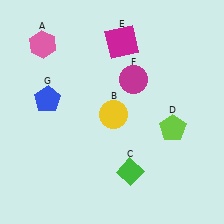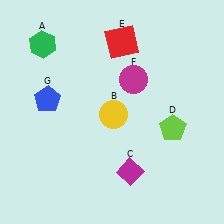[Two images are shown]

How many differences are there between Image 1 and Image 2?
There are 3 differences between the two images.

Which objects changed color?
A changed from pink to green. C changed from green to magenta. E changed from magenta to red.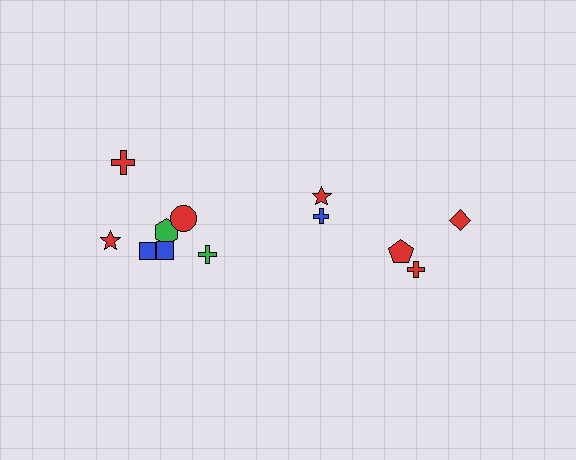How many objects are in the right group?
There are 5 objects.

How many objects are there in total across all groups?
There are 12 objects.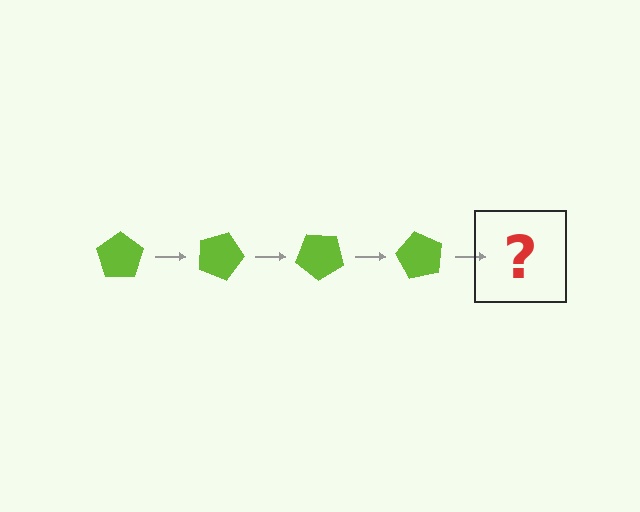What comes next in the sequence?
The next element should be a lime pentagon rotated 80 degrees.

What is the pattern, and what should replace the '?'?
The pattern is that the pentagon rotates 20 degrees each step. The '?' should be a lime pentagon rotated 80 degrees.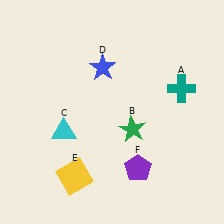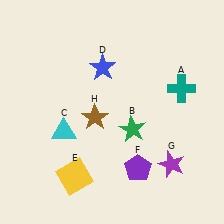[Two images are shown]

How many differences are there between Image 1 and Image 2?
There are 2 differences between the two images.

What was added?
A purple star (G), a brown star (H) were added in Image 2.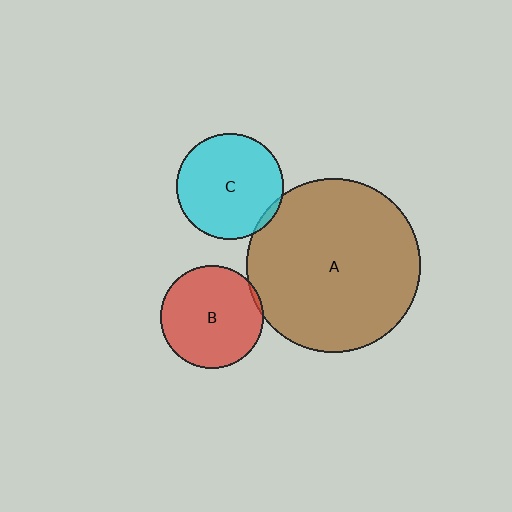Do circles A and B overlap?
Yes.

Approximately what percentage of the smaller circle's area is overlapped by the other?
Approximately 5%.